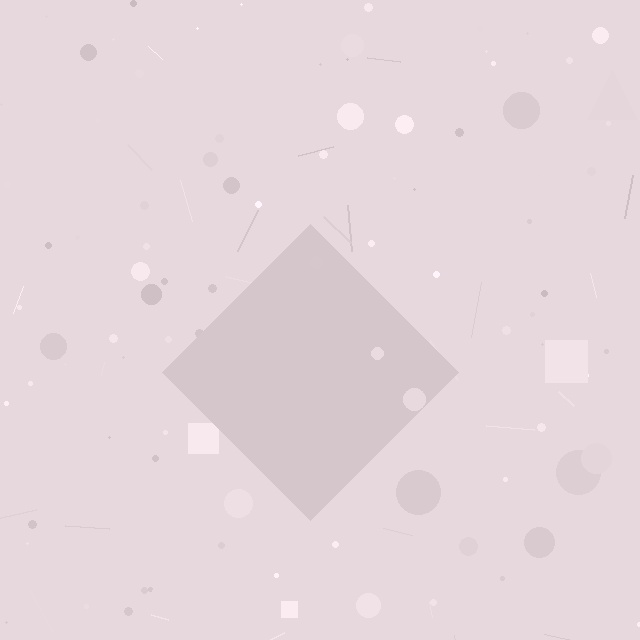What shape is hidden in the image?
A diamond is hidden in the image.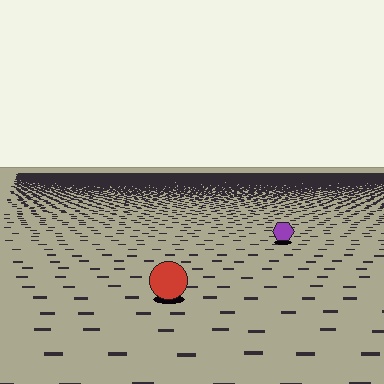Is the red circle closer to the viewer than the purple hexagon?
Yes. The red circle is closer — you can tell from the texture gradient: the ground texture is coarser near it.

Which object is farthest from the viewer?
The purple hexagon is farthest from the viewer. It appears smaller and the ground texture around it is denser.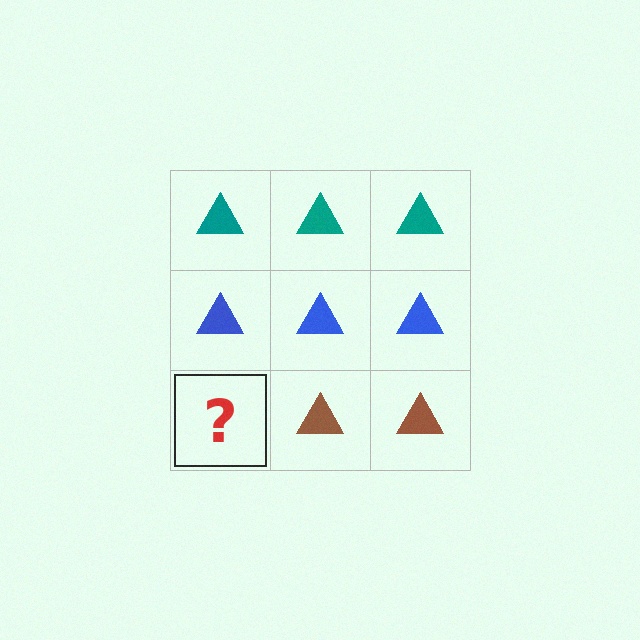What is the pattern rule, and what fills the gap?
The rule is that each row has a consistent color. The gap should be filled with a brown triangle.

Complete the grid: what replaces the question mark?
The question mark should be replaced with a brown triangle.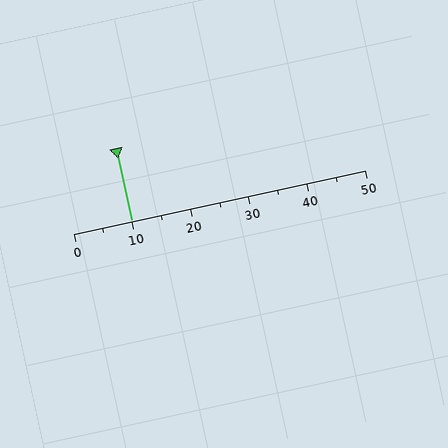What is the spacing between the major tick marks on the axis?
The major ticks are spaced 10 apart.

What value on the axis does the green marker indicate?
The marker indicates approximately 10.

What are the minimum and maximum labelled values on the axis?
The axis runs from 0 to 50.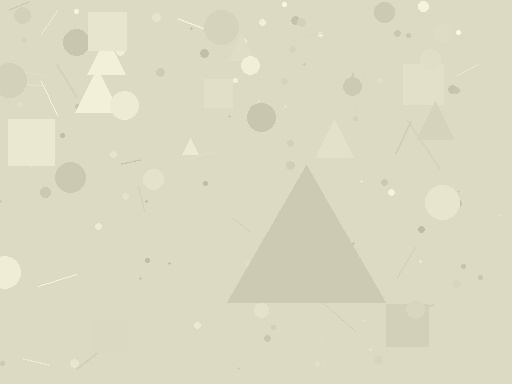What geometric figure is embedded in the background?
A triangle is embedded in the background.